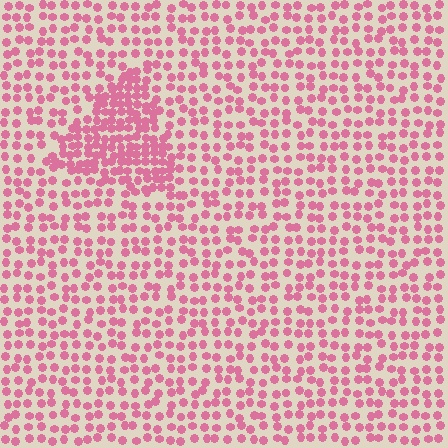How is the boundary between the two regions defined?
The boundary is defined by a change in element density (approximately 2.0x ratio). All elements are the same color, size, and shape.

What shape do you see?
I see a triangle.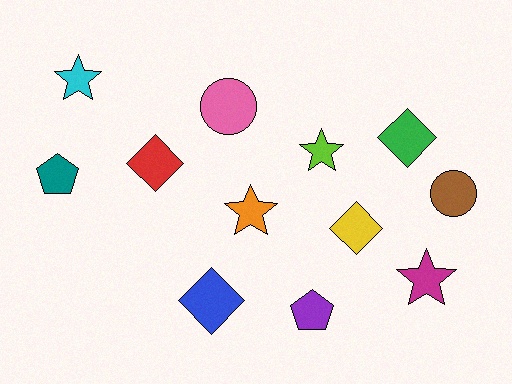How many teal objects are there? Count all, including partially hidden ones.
There is 1 teal object.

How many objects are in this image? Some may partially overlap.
There are 12 objects.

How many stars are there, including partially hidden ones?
There are 4 stars.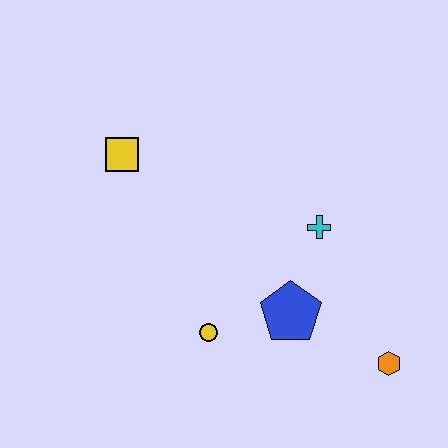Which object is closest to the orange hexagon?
The blue pentagon is closest to the orange hexagon.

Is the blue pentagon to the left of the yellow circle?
No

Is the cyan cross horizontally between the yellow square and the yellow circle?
No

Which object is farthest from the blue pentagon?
The yellow square is farthest from the blue pentagon.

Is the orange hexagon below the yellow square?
Yes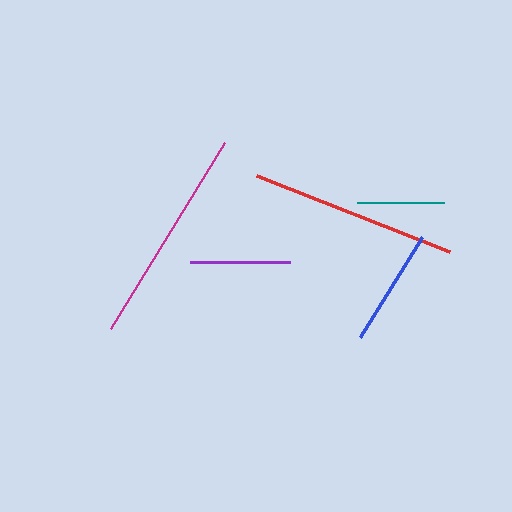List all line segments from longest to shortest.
From longest to shortest: magenta, red, blue, purple, teal.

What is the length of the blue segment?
The blue segment is approximately 117 pixels long.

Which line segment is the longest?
The magenta line is the longest at approximately 218 pixels.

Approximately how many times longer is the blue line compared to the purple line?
The blue line is approximately 1.2 times the length of the purple line.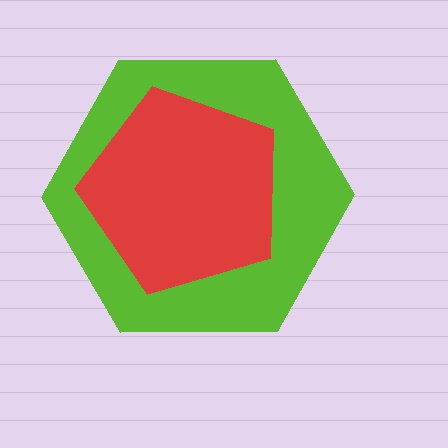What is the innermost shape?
The red pentagon.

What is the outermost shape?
The lime hexagon.